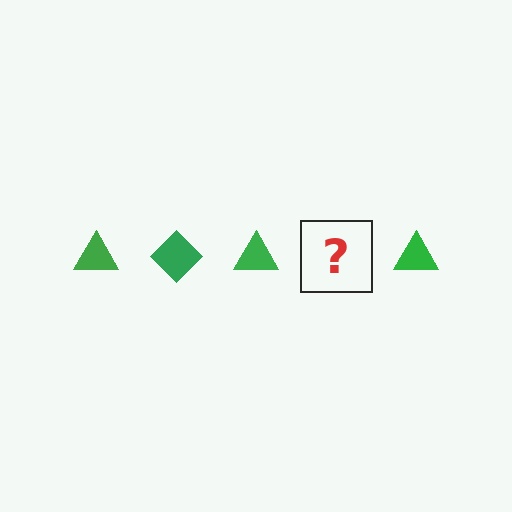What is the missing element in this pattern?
The missing element is a green diamond.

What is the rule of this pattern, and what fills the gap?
The rule is that the pattern cycles through triangle, diamond shapes in green. The gap should be filled with a green diamond.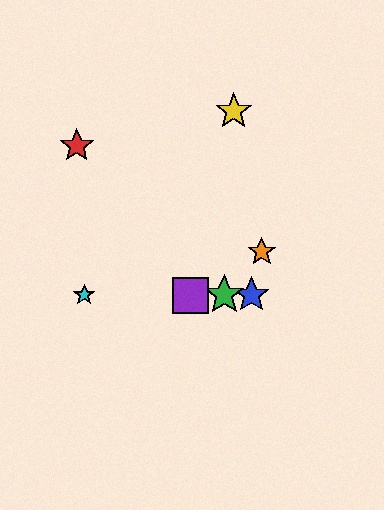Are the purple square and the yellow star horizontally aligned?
No, the purple square is at y≈295 and the yellow star is at y≈111.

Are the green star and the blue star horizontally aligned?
Yes, both are at y≈295.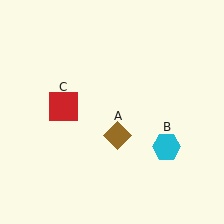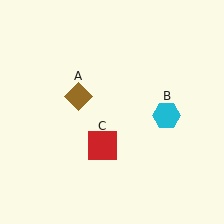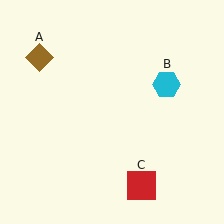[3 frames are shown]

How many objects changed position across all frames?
3 objects changed position: brown diamond (object A), cyan hexagon (object B), red square (object C).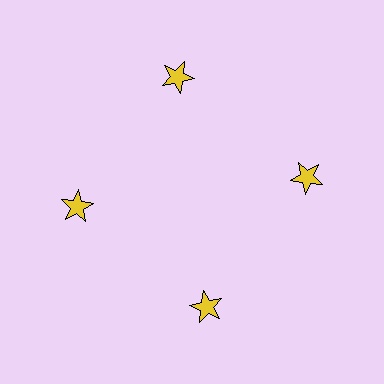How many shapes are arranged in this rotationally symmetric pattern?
There are 4 shapes, arranged in 4 groups of 1.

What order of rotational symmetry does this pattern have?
This pattern has 4-fold rotational symmetry.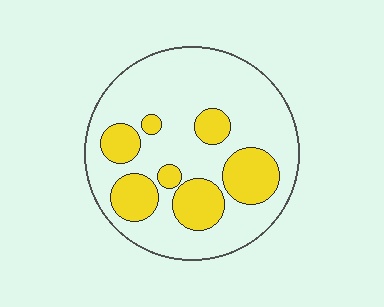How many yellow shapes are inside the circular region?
7.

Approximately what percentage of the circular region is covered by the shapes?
Approximately 25%.